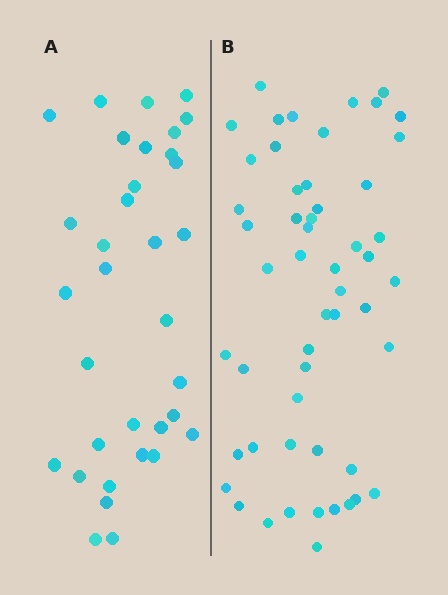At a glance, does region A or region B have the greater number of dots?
Region B (the right region) has more dots.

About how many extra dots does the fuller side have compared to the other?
Region B has approximately 20 more dots than region A.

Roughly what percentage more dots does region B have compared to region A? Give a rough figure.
About 55% more.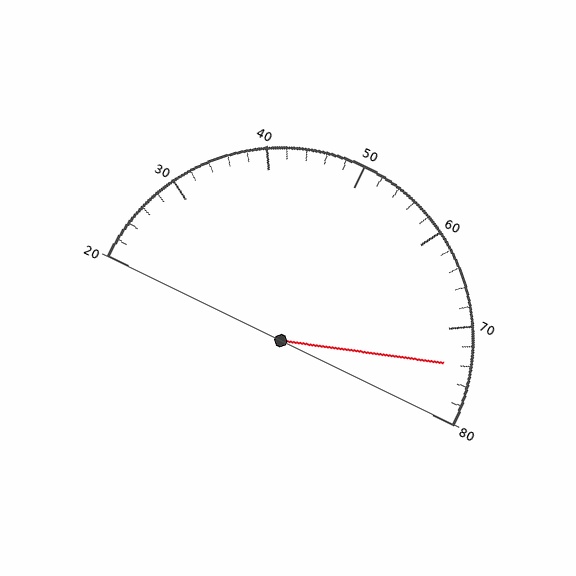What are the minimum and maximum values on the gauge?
The gauge ranges from 20 to 80.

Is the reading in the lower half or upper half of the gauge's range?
The reading is in the upper half of the range (20 to 80).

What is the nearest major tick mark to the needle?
The nearest major tick mark is 70.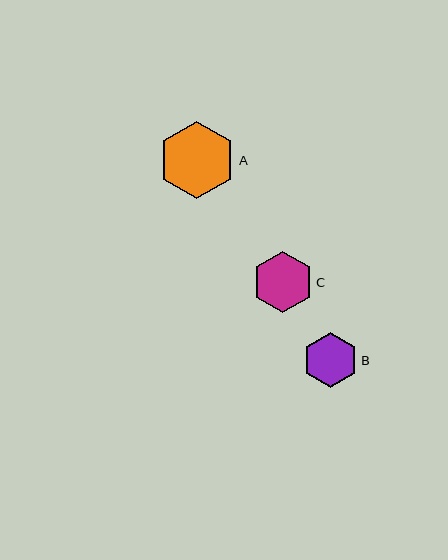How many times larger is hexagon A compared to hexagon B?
Hexagon A is approximately 1.4 times the size of hexagon B.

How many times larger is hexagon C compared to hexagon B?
Hexagon C is approximately 1.1 times the size of hexagon B.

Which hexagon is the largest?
Hexagon A is the largest with a size of approximately 78 pixels.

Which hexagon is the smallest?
Hexagon B is the smallest with a size of approximately 56 pixels.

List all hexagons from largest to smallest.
From largest to smallest: A, C, B.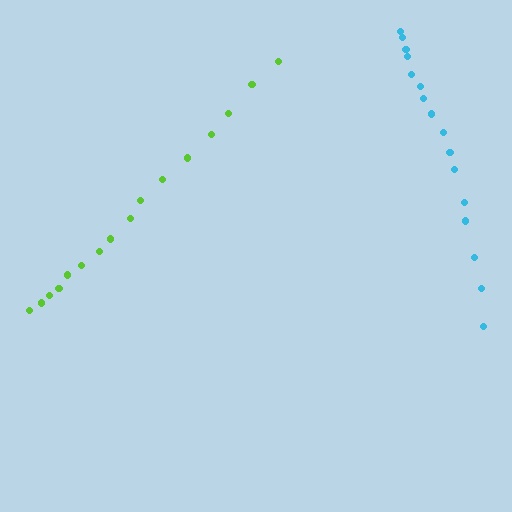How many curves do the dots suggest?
There are 2 distinct paths.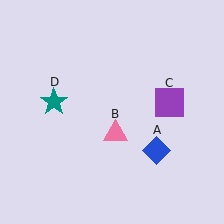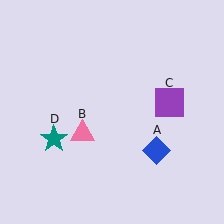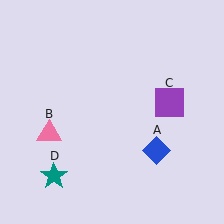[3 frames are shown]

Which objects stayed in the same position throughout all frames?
Blue diamond (object A) and purple square (object C) remained stationary.